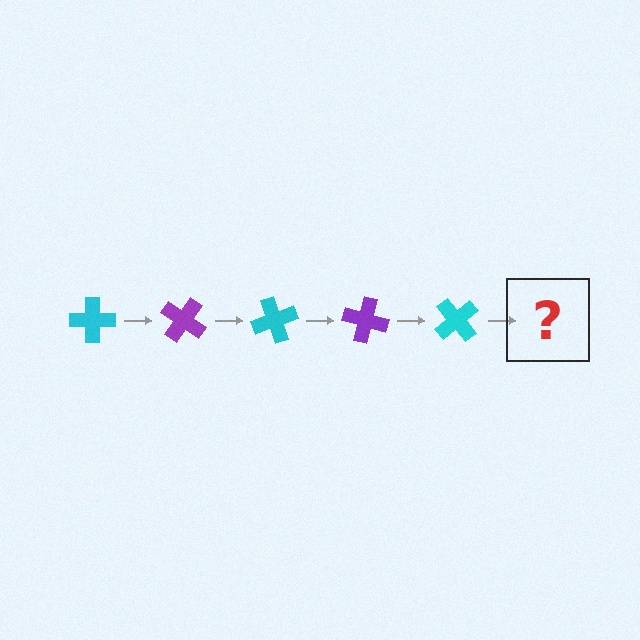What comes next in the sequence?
The next element should be a purple cross, rotated 175 degrees from the start.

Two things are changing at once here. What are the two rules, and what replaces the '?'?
The two rules are that it rotates 35 degrees each step and the color cycles through cyan and purple. The '?' should be a purple cross, rotated 175 degrees from the start.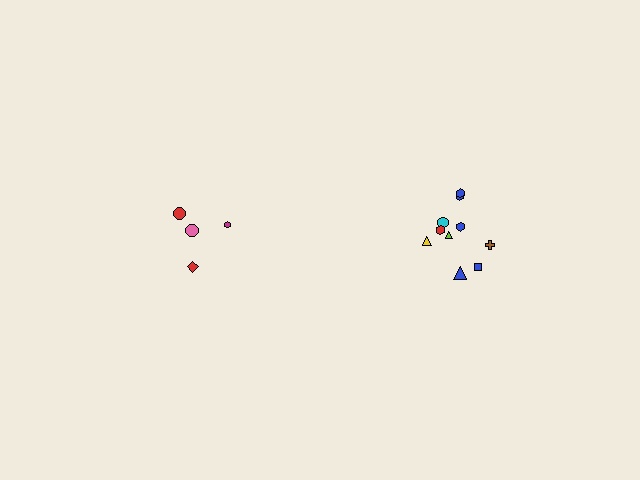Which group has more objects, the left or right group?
The right group.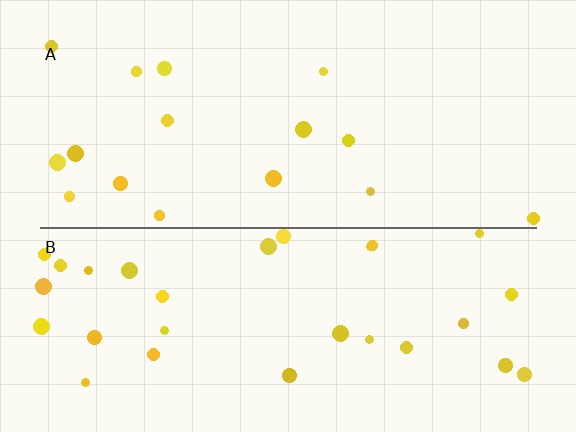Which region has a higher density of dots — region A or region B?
B (the bottom).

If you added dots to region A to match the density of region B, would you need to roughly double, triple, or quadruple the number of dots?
Approximately double.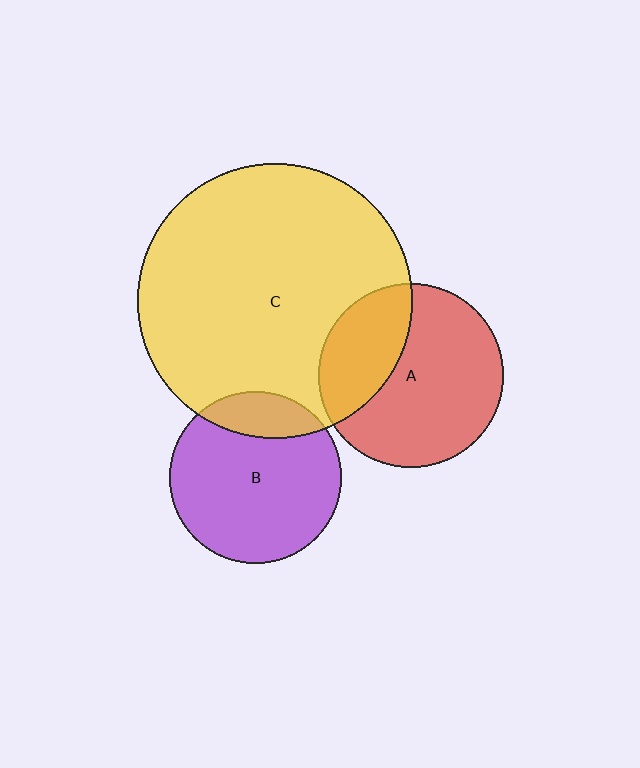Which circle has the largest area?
Circle C (yellow).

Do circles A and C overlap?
Yes.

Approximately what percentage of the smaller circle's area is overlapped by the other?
Approximately 30%.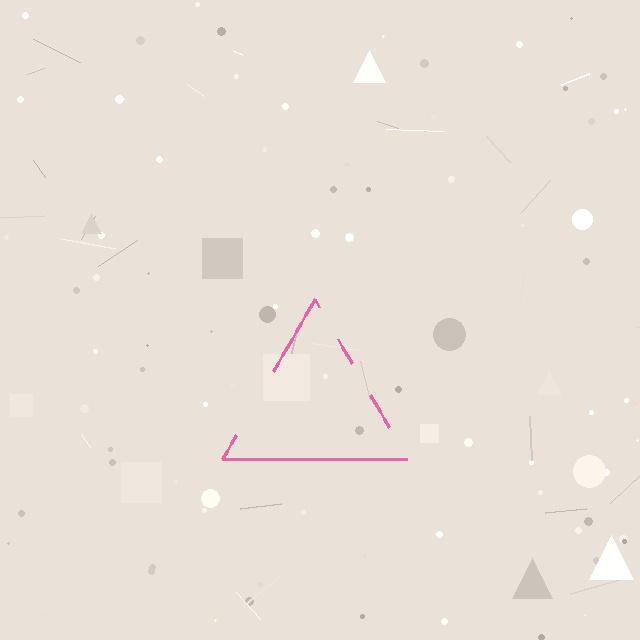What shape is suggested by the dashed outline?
The dashed outline suggests a triangle.